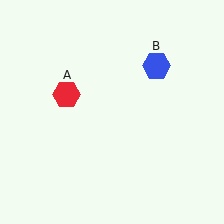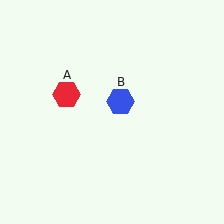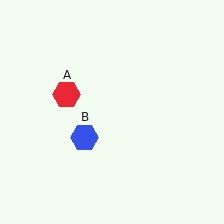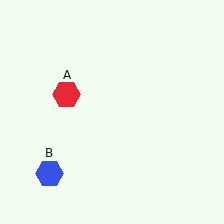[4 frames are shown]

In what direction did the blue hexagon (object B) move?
The blue hexagon (object B) moved down and to the left.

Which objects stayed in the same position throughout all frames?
Red hexagon (object A) remained stationary.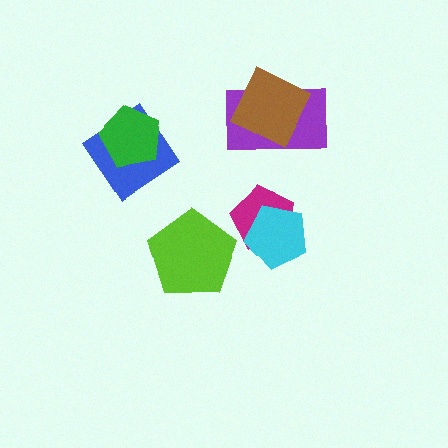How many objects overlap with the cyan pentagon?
1 object overlaps with the cyan pentagon.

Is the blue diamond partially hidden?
Yes, it is partially covered by another shape.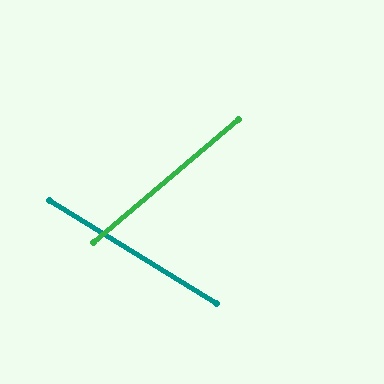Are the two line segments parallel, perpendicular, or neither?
Neither parallel nor perpendicular — they differ by about 72°.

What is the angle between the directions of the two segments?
Approximately 72 degrees.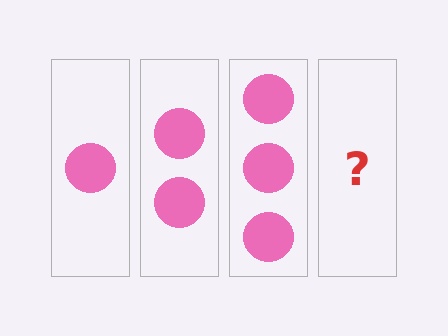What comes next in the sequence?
The next element should be 4 circles.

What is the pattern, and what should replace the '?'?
The pattern is that each step adds one more circle. The '?' should be 4 circles.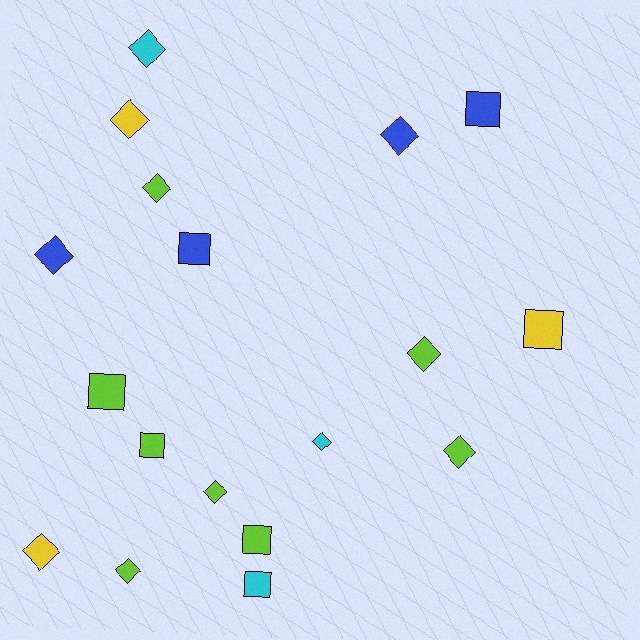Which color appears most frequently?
Lime, with 8 objects.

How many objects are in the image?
There are 18 objects.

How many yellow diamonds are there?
There are 2 yellow diamonds.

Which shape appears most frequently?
Diamond, with 11 objects.